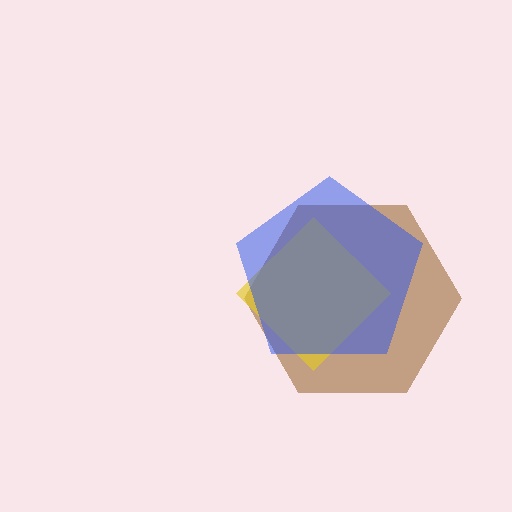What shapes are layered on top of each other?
The layered shapes are: a brown hexagon, a yellow diamond, a blue pentagon.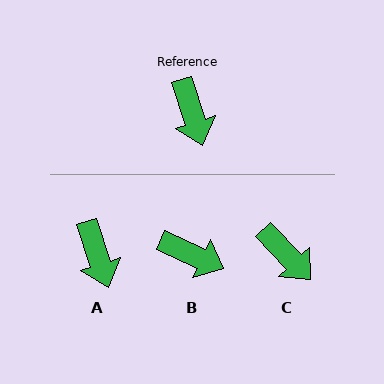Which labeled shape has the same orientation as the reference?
A.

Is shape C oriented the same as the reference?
No, it is off by about 25 degrees.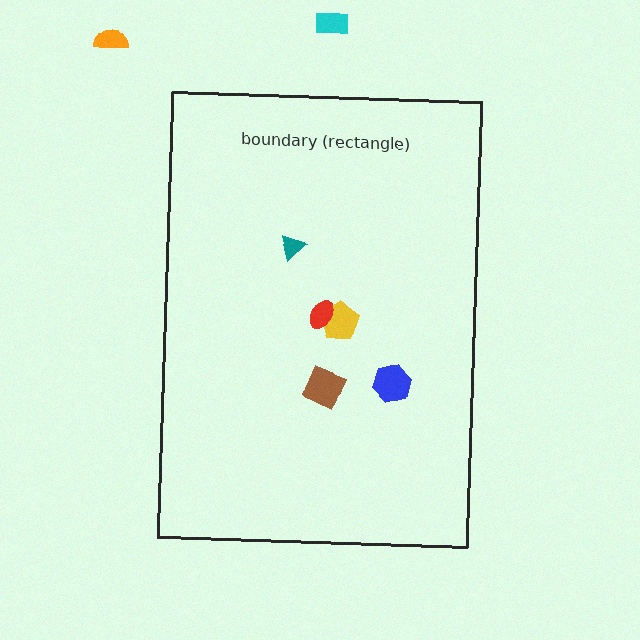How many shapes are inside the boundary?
5 inside, 2 outside.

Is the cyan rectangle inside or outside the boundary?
Outside.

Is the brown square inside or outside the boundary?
Inside.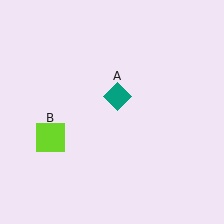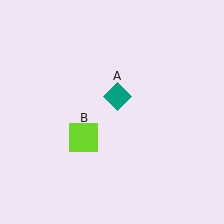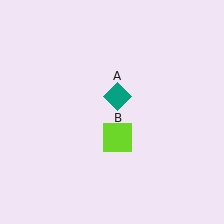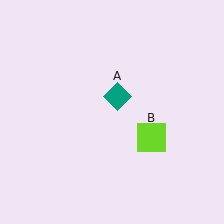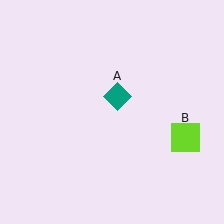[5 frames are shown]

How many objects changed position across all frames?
1 object changed position: lime square (object B).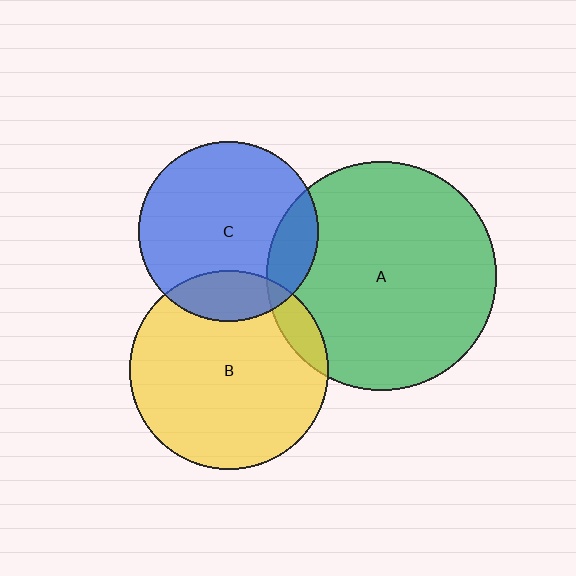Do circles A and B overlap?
Yes.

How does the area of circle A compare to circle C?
Approximately 1.6 times.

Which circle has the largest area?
Circle A (green).